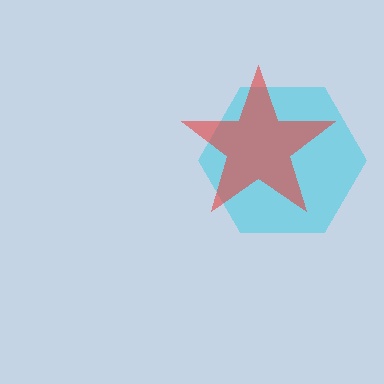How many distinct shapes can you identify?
There are 2 distinct shapes: a cyan hexagon, a red star.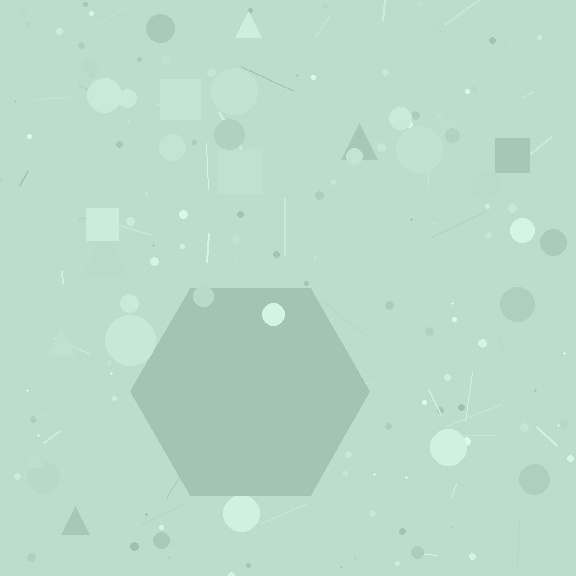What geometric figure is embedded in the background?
A hexagon is embedded in the background.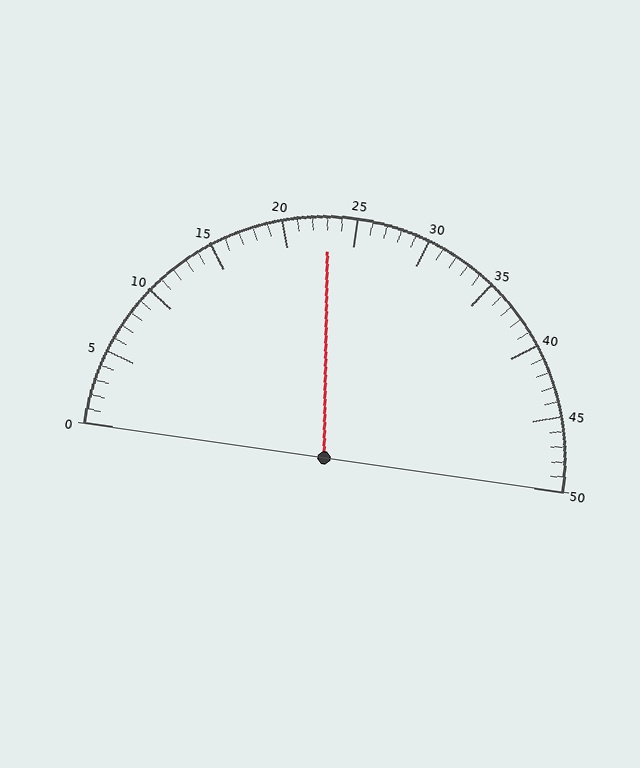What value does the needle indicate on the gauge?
The needle indicates approximately 23.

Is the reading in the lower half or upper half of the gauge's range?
The reading is in the lower half of the range (0 to 50).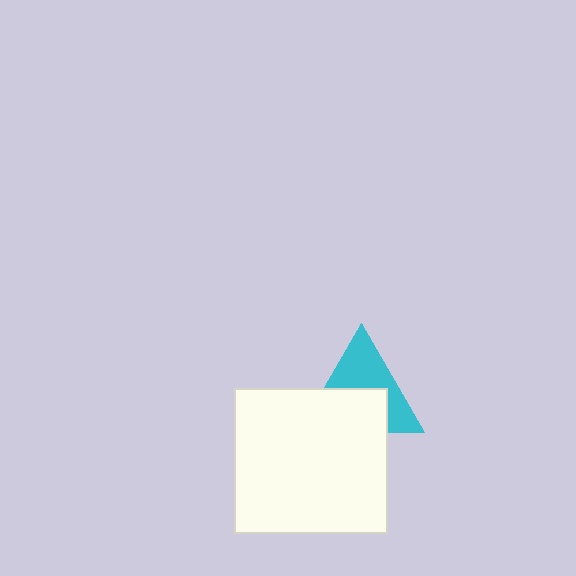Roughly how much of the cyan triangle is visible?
About half of it is visible (roughly 50%).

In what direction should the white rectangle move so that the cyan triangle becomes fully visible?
The white rectangle should move down. That is the shortest direction to clear the overlap and leave the cyan triangle fully visible.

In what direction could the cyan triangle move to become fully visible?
The cyan triangle could move up. That would shift it out from behind the white rectangle entirely.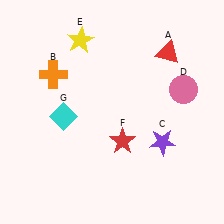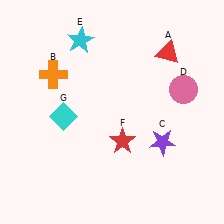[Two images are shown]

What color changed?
The star (E) changed from yellow in Image 1 to cyan in Image 2.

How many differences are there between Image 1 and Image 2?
There is 1 difference between the two images.